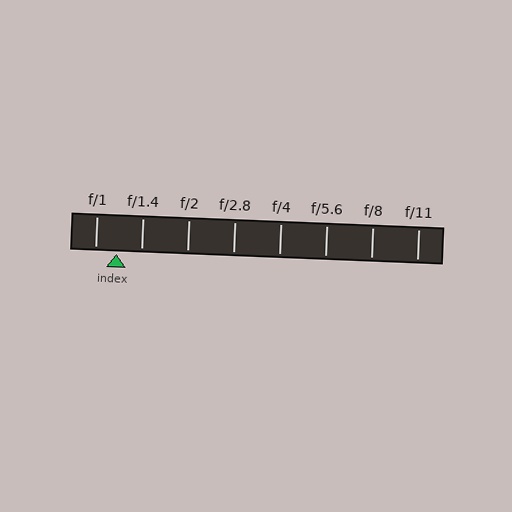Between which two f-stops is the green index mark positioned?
The index mark is between f/1 and f/1.4.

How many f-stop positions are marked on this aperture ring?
There are 8 f-stop positions marked.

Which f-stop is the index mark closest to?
The index mark is closest to f/1.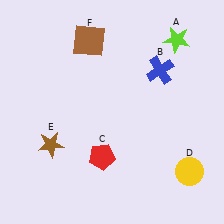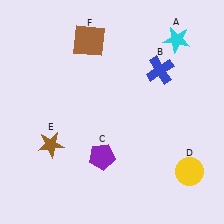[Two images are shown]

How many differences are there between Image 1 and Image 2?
There are 2 differences between the two images.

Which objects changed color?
A changed from lime to cyan. C changed from red to purple.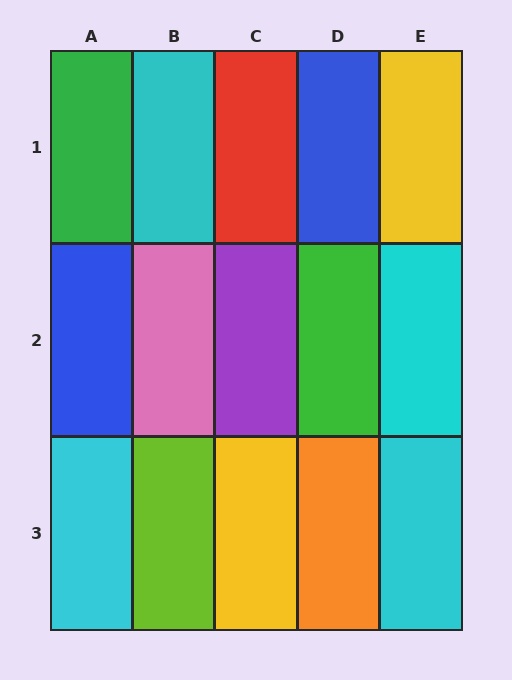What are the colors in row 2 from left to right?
Blue, pink, purple, green, cyan.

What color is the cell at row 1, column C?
Red.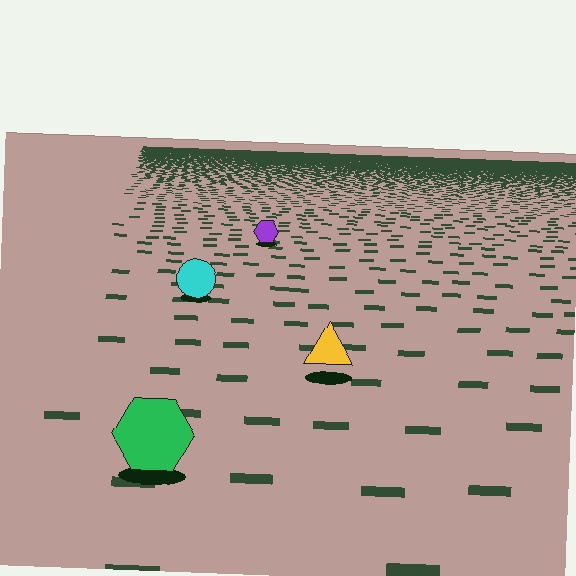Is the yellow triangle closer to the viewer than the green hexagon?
No. The green hexagon is closer — you can tell from the texture gradient: the ground texture is coarser near it.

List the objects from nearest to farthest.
From nearest to farthest: the green hexagon, the yellow triangle, the cyan circle, the purple hexagon.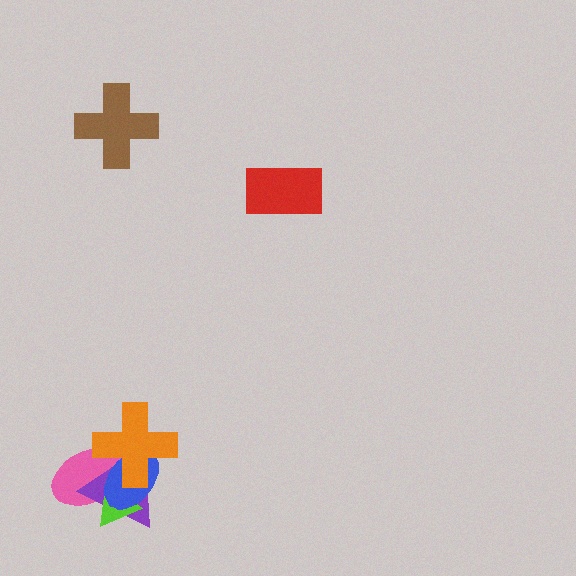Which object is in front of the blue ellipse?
The orange cross is in front of the blue ellipse.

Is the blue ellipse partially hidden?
Yes, it is partially covered by another shape.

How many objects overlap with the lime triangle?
3 objects overlap with the lime triangle.